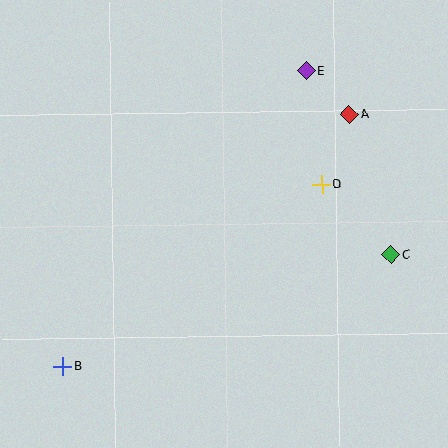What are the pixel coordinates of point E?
Point E is at (306, 70).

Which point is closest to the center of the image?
Point D at (322, 185) is closest to the center.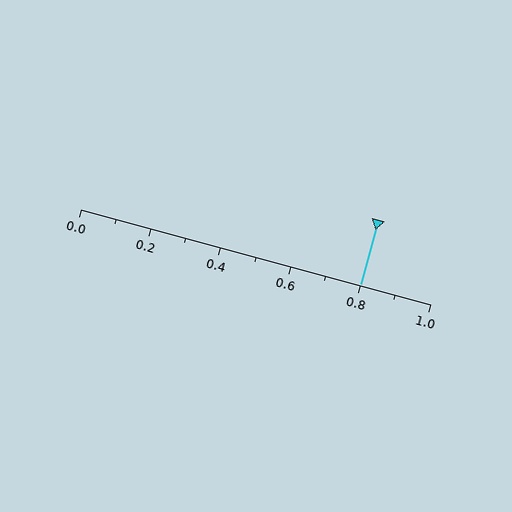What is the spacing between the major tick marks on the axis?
The major ticks are spaced 0.2 apart.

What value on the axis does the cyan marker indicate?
The marker indicates approximately 0.8.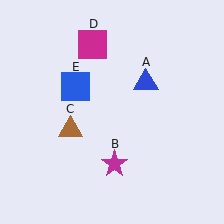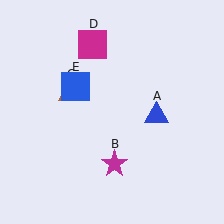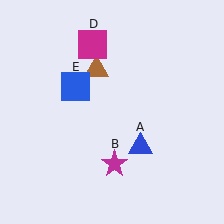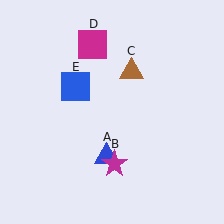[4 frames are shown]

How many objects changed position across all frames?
2 objects changed position: blue triangle (object A), brown triangle (object C).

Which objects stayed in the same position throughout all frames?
Magenta star (object B) and magenta square (object D) and blue square (object E) remained stationary.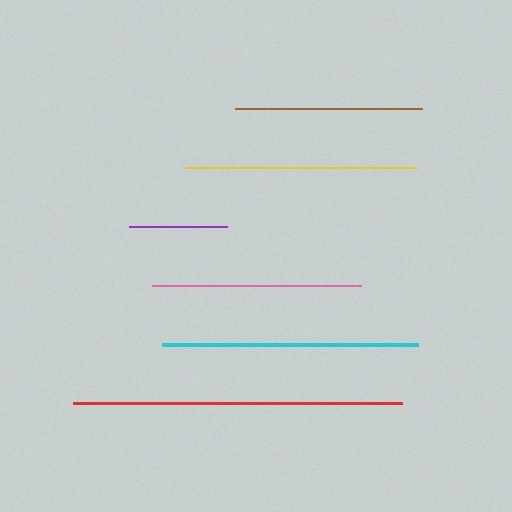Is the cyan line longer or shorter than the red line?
The red line is longer than the cyan line.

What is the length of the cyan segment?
The cyan segment is approximately 256 pixels long.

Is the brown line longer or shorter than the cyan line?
The cyan line is longer than the brown line.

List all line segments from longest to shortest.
From longest to shortest: red, cyan, yellow, pink, brown, purple.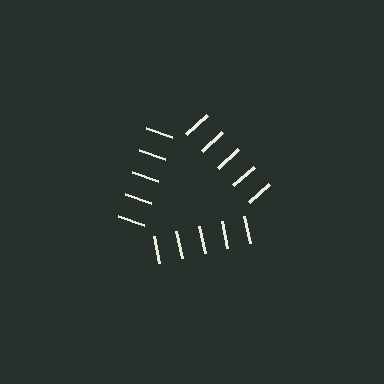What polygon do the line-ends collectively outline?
An illusory triangle — the line segments terminate on its edges but no continuous stroke is drawn.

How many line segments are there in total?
15 — 5 along each of the 3 edges.